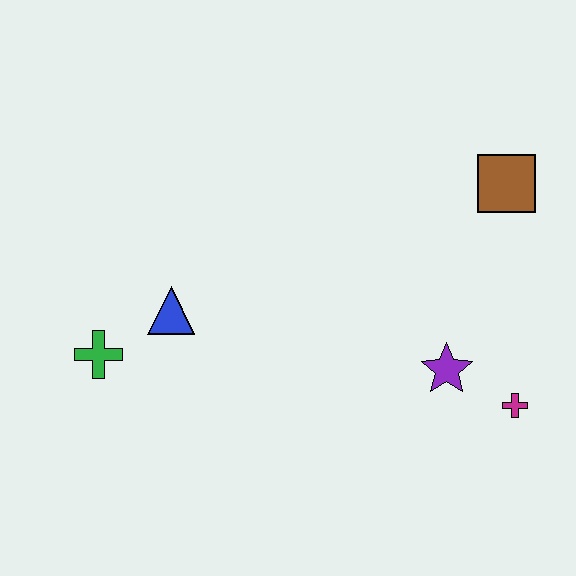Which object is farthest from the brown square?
The green cross is farthest from the brown square.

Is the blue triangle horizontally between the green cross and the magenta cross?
Yes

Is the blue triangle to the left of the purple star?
Yes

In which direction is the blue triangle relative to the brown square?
The blue triangle is to the left of the brown square.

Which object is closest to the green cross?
The blue triangle is closest to the green cross.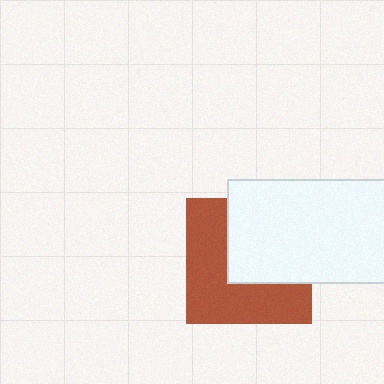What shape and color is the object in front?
The object in front is a white rectangle.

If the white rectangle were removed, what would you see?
You would see the complete brown square.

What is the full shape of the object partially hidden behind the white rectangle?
The partially hidden object is a brown square.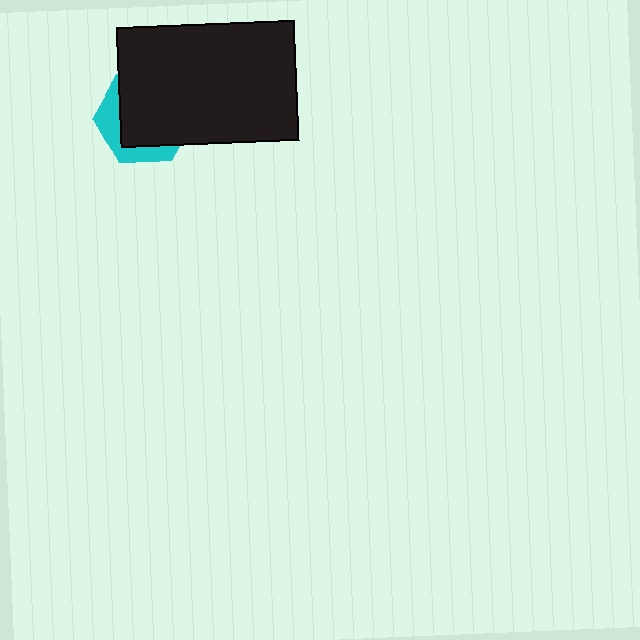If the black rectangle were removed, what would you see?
You would see the complete cyan hexagon.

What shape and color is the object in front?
The object in front is a black rectangle.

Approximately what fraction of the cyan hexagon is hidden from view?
Roughly 70% of the cyan hexagon is hidden behind the black rectangle.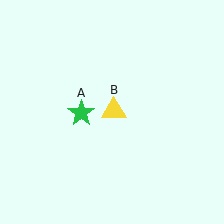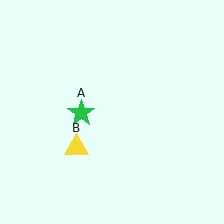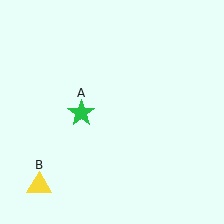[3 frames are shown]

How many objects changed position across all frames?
1 object changed position: yellow triangle (object B).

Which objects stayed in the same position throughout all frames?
Green star (object A) remained stationary.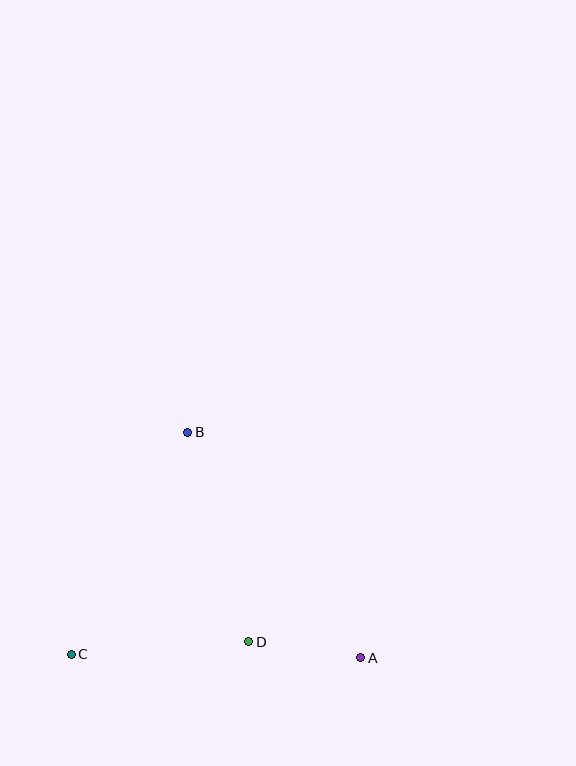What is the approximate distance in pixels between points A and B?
The distance between A and B is approximately 284 pixels.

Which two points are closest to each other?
Points A and D are closest to each other.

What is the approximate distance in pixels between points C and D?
The distance between C and D is approximately 178 pixels.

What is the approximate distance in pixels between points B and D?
The distance between B and D is approximately 218 pixels.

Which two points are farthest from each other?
Points A and C are farthest from each other.